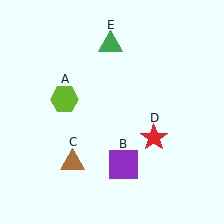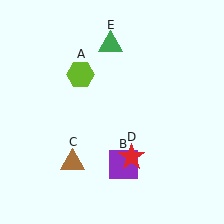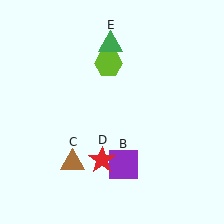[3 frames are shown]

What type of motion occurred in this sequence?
The lime hexagon (object A), red star (object D) rotated clockwise around the center of the scene.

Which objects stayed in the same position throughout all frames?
Purple square (object B) and brown triangle (object C) and green triangle (object E) remained stationary.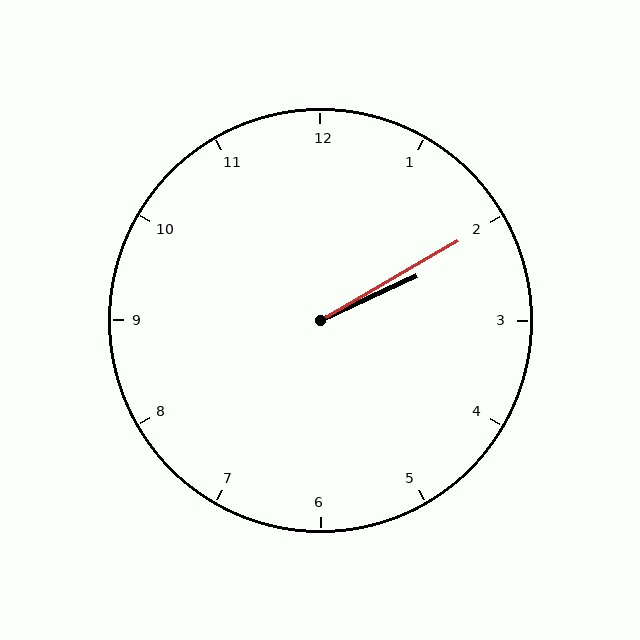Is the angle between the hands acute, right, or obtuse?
It is acute.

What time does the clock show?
2:10.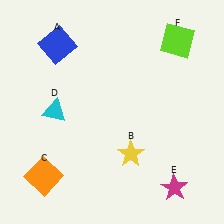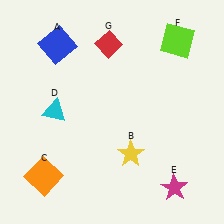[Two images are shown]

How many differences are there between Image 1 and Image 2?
There is 1 difference between the two images.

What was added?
A red diamond (G) was added in Image 2.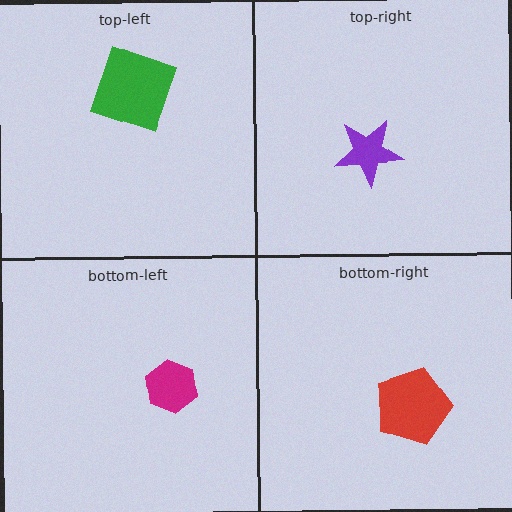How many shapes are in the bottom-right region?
1.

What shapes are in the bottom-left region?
The magenta hexagon.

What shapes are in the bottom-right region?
The red pentagon.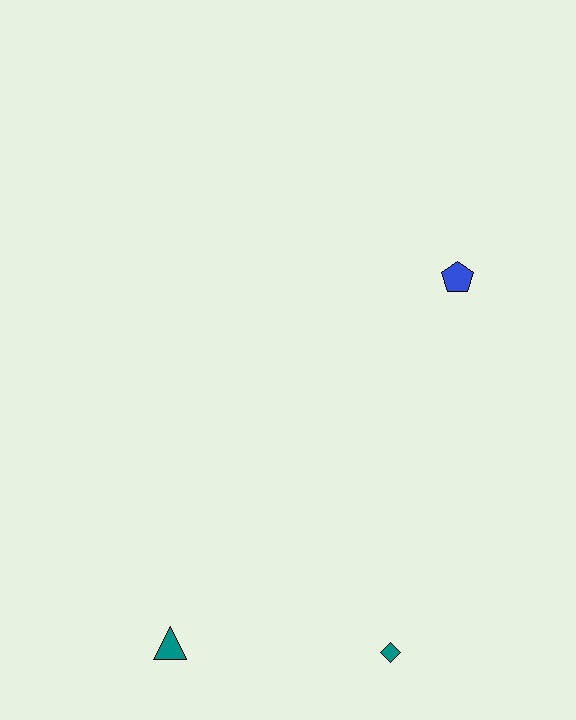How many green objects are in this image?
There are no green objects.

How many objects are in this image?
There are 3 objects.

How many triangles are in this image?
There is 1 triangle.